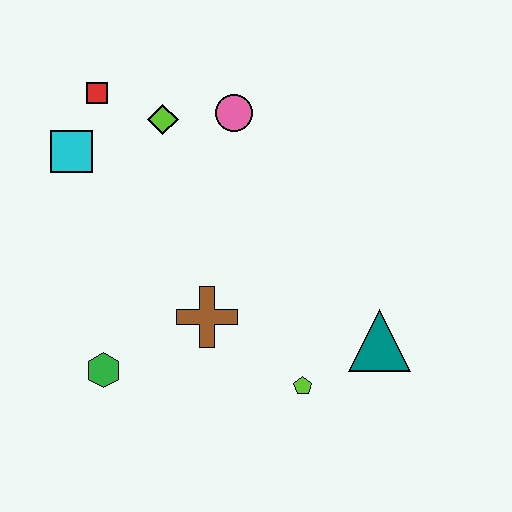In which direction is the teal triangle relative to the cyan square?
The teal triangle is to the right of the cyan square.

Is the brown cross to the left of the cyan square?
No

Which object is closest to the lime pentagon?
The teal triangle is closest to the lime pentagon.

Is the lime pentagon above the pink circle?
No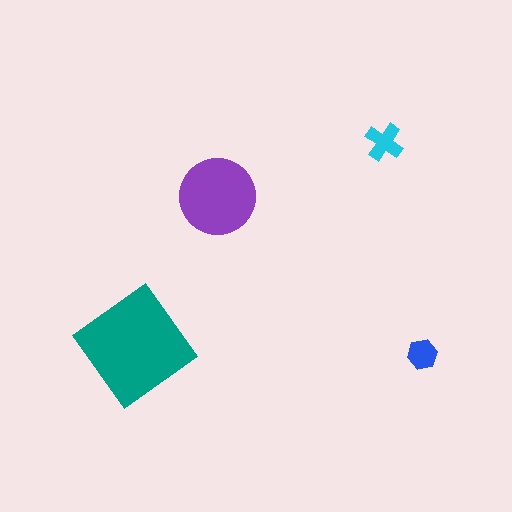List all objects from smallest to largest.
The blue hexagon, the cyan cross, the purple circle, the teal diamond.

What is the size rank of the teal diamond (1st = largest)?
1st.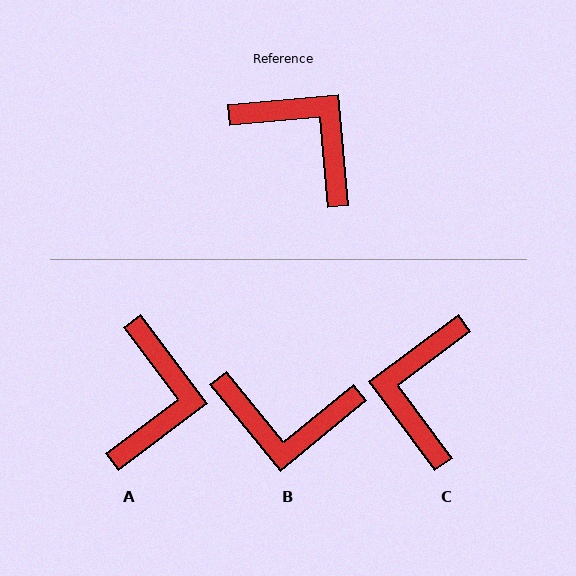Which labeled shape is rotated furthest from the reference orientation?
B, about 146 degrees away.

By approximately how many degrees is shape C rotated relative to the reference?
Approximately 121 degrees counter-clockwise.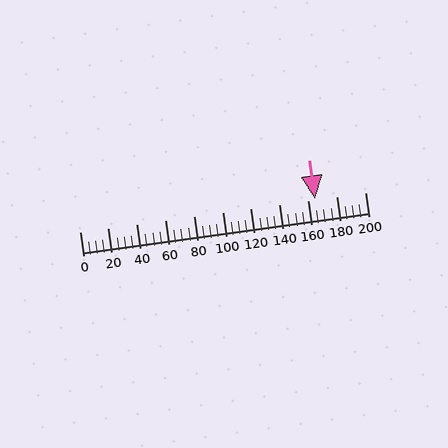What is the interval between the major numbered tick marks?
The major tick marks are spaced 20 units apart.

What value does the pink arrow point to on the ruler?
The pink arrow points to approximately 165.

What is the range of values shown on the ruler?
The ruler shows values from 0 to 200.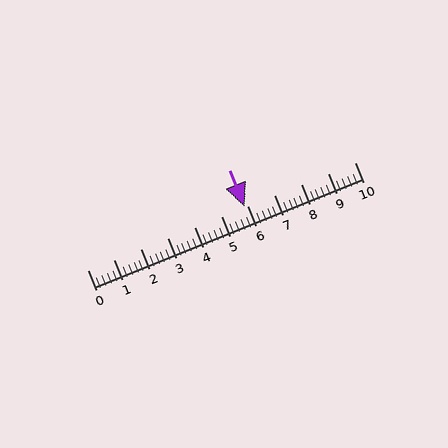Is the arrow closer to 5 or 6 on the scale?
The arrow is closer to 6.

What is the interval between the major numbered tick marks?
The major tick marks are spaced 1 units apart.